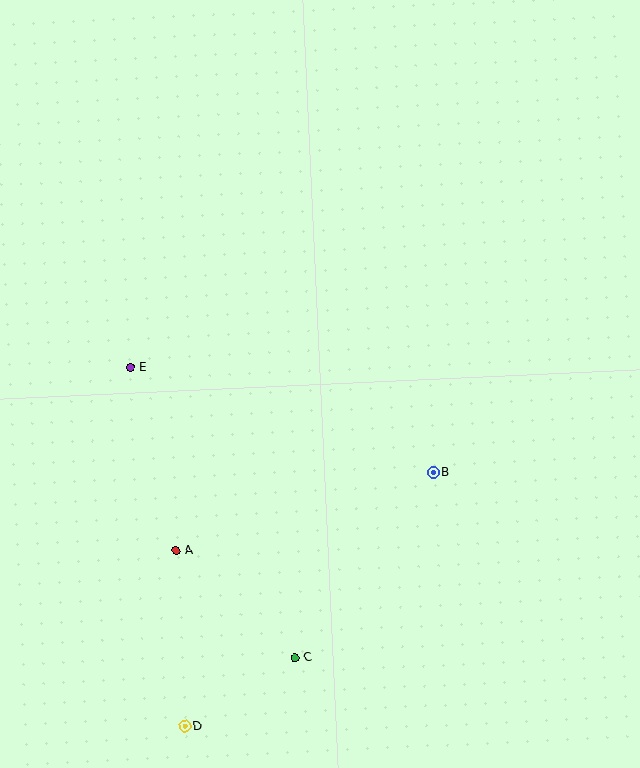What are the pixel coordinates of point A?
Point A is at (176, 551).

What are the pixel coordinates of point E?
Point E is at (131, 367).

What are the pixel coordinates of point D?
Point D is at (185, 726).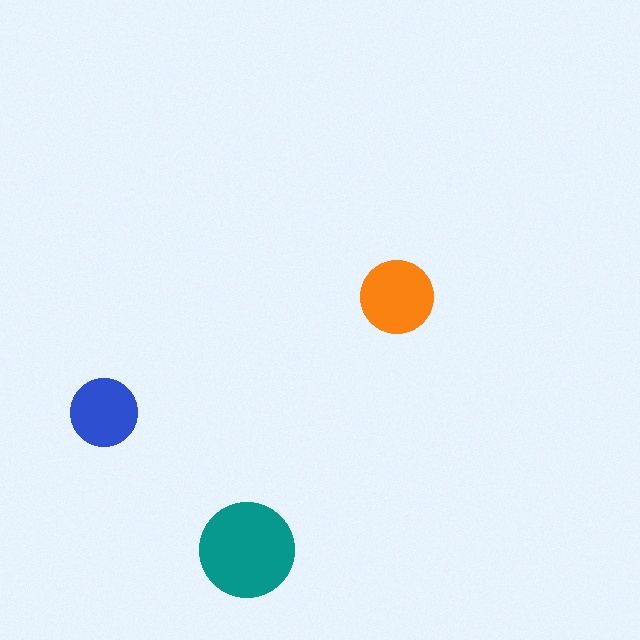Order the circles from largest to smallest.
the teal one, the orange one, the blue one.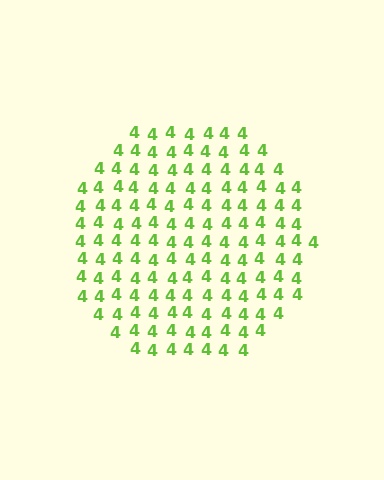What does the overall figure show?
The overall figure shows a circle.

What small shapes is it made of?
It is made of small digit 4's.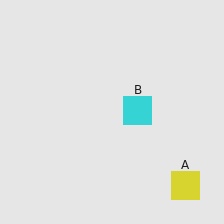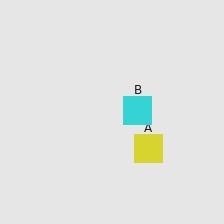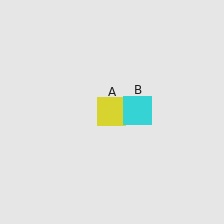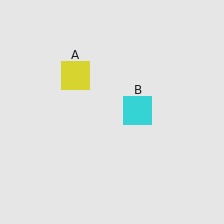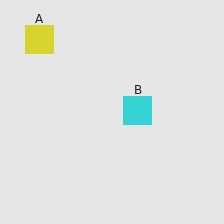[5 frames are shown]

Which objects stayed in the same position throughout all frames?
Cyan square (object B) remained stationary.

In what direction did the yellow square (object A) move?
The yellow square (object A) moved up and to the left.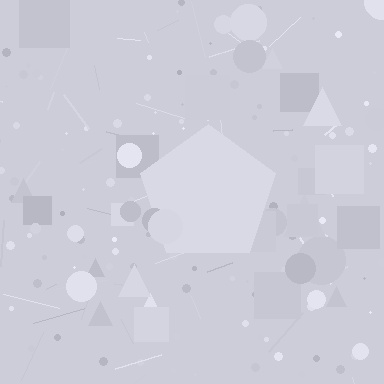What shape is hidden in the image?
A pentagon is hidden in the image.